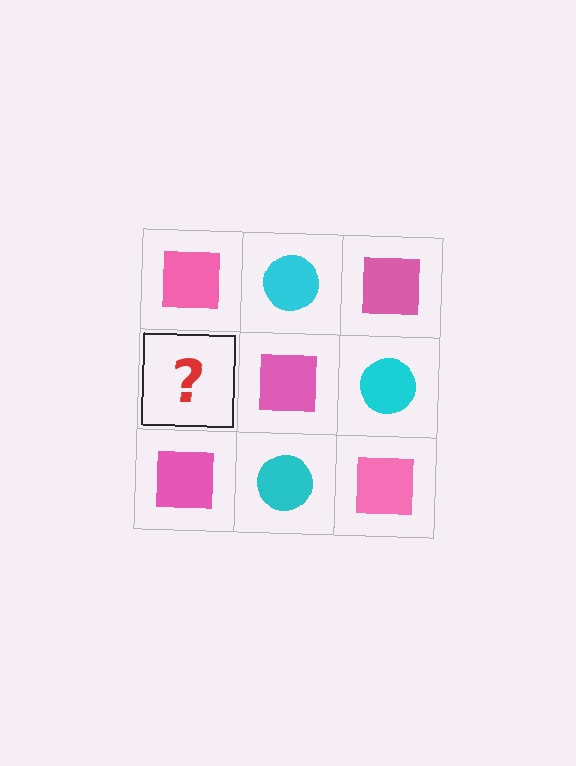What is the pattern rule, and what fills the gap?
The rule is that it alternates pink square and cyan circle in a checkerboard pattern. The gap should be filled with a cyan circle.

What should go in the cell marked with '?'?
The missing cell should contain a cyan circle.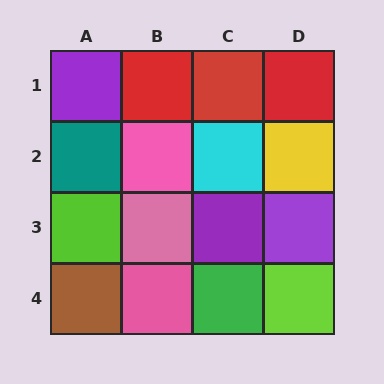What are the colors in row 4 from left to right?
Brown, pink, green, lime.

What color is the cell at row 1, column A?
Purple.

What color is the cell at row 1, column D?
Red.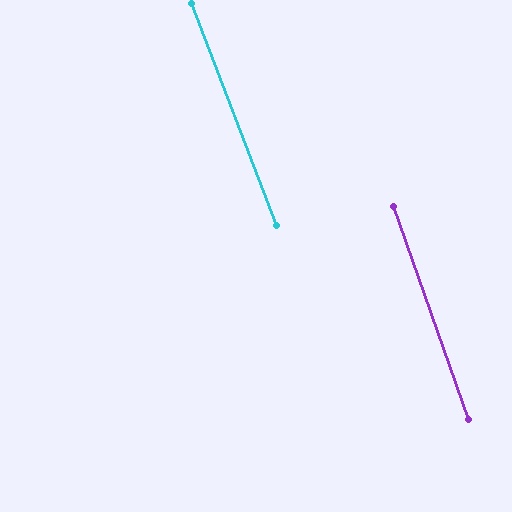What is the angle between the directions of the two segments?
Approximately 1 degree.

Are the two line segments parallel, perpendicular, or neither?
Parallel — their directions differ by only 1.3°.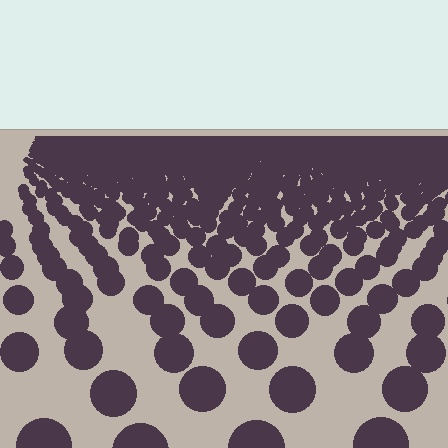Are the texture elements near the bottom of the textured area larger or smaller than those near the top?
Larger. Near the bottom, elements are closer to the viewer and appear at a bigger on-screen size.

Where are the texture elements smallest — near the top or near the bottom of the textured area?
Near the top.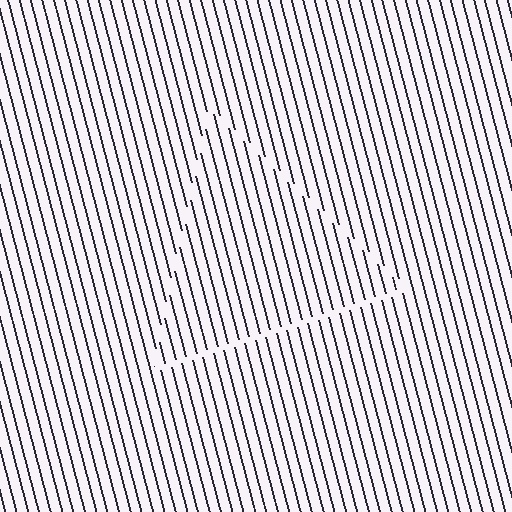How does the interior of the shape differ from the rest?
The interior of the shape contains the same grating, shifted by half a period — the contour is defined by the phase discontinuity where line-ends from the inner and outer gratings abut.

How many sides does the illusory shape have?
3 sides — the line-ends trace a triangle.